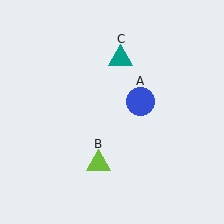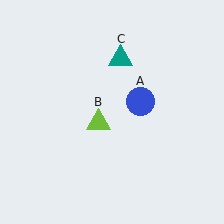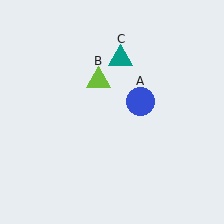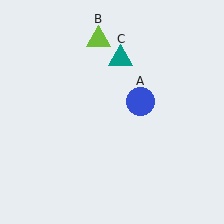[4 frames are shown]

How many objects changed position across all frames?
1 object changed position: lime triangle (object B).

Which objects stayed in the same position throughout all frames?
Blue circle (object A) and teal triangle (object C) remained stationary.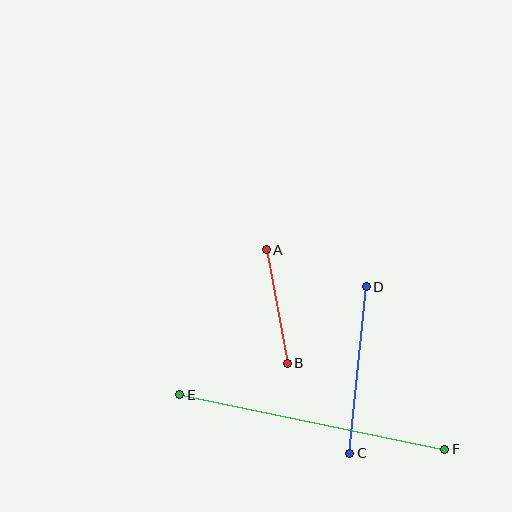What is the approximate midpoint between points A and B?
The midpoint is at approximately (277, 307) pixels.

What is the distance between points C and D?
The distance is approximately 167 pixels.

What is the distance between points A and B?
The distance is approximately 116 pixels.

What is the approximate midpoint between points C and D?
The midpoint is at approximately (358, 370) pixels.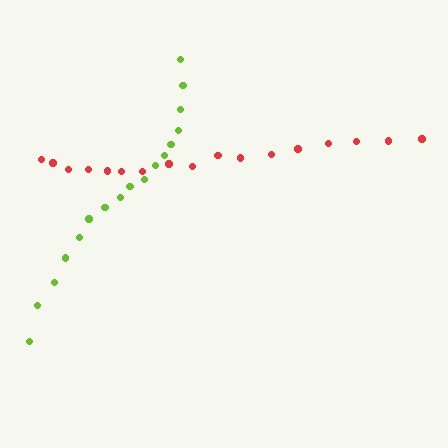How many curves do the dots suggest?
There are 2 distinct paths.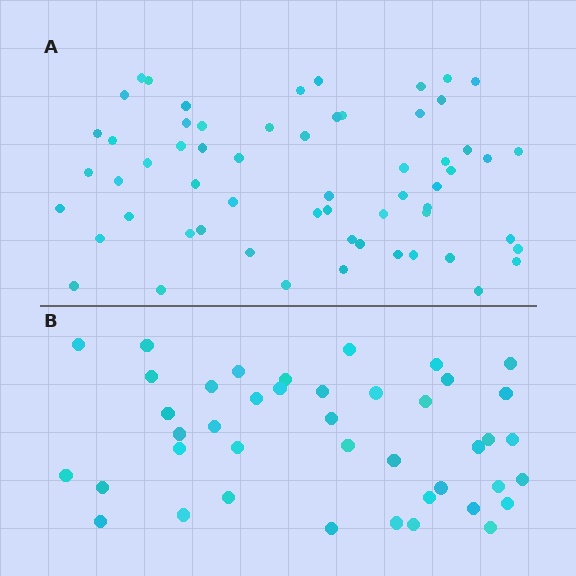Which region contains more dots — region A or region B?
Region A (the top region) has more dots.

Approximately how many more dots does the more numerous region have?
Region A has approximately 20 more dots than region B.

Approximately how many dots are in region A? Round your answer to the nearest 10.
About 60 dots.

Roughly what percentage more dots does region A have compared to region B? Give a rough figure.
About 45% more.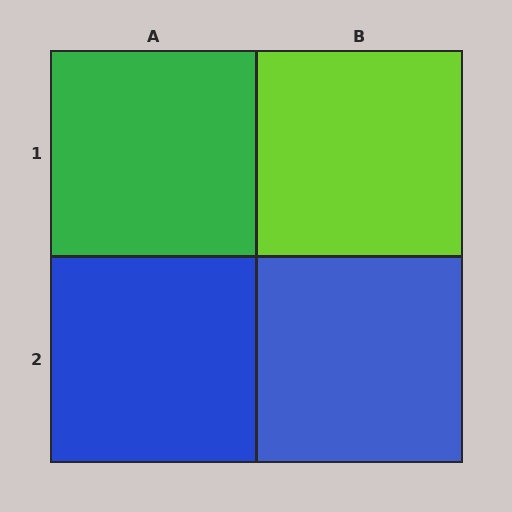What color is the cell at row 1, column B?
Lime.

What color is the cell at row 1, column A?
Green.